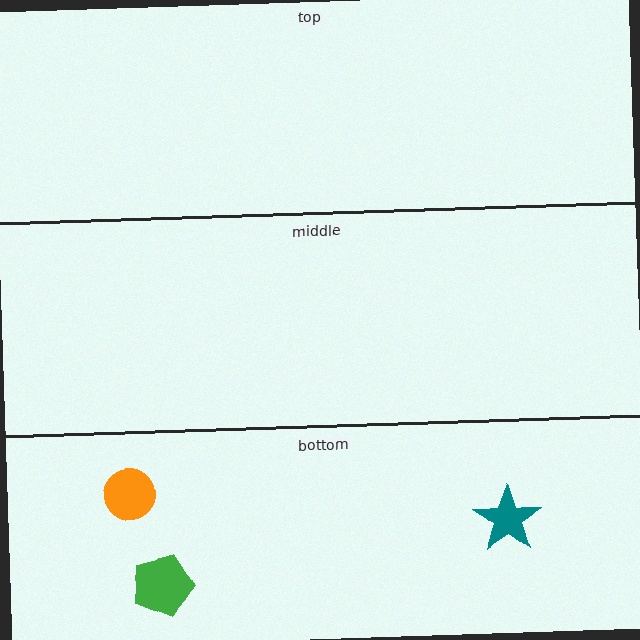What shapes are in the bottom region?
The orange circle, the teal star, the green pentagon.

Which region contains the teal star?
The bottom region.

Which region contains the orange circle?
The bottom region.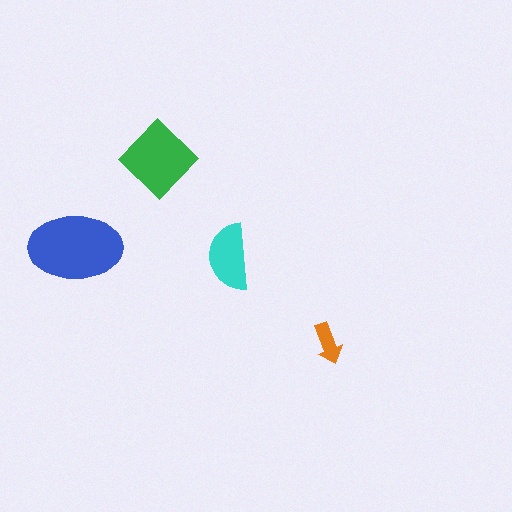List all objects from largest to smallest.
The blue ellipse, the green diamond, the cyan semicircle, the orange arrow.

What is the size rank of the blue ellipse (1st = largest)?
1st.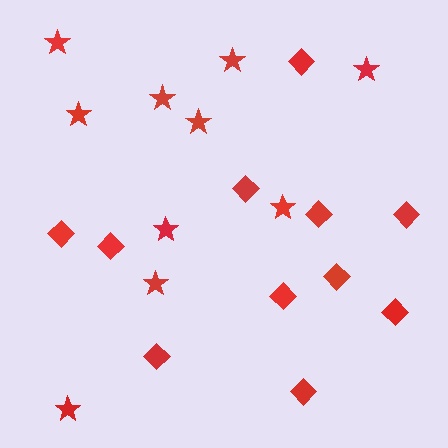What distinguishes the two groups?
There are 2 groups: one group of diamonds (11) and one group of stars (10).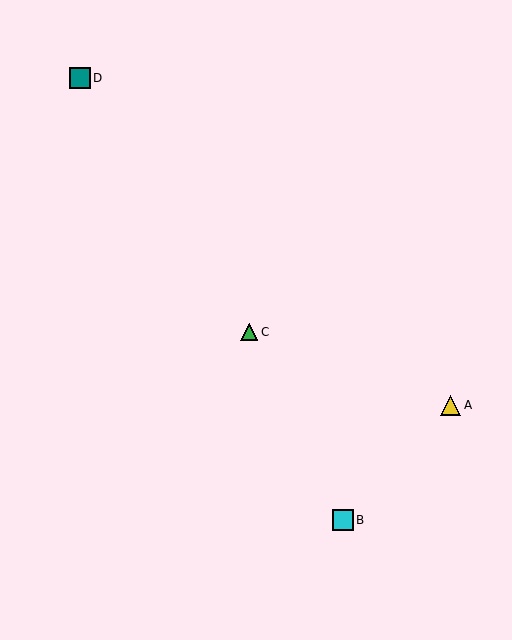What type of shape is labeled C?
Shape C is a green triangle.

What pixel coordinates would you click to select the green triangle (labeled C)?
Click at (249, 332) to select the green triangle C.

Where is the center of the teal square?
The center of the teal square is at (80, 78).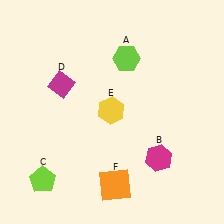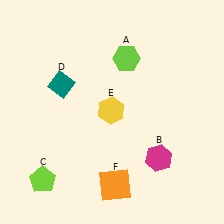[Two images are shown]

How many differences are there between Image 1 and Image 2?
There is 1 difference between the two images.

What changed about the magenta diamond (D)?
In Image 1, D is magenta. In Image 2, it changed to teal.